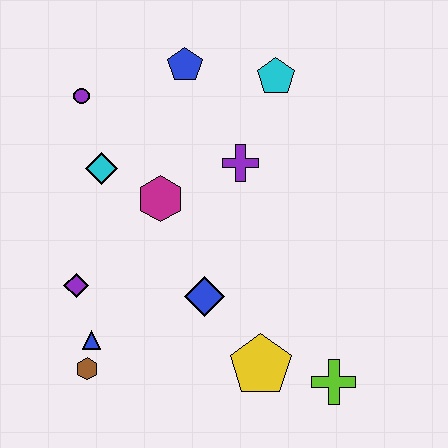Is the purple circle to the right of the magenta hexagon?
No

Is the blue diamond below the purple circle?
Yes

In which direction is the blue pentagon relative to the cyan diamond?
The blue pentagon is above the cyan diamond.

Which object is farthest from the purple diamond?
The cyan pentagon is farthest from the purple diamond.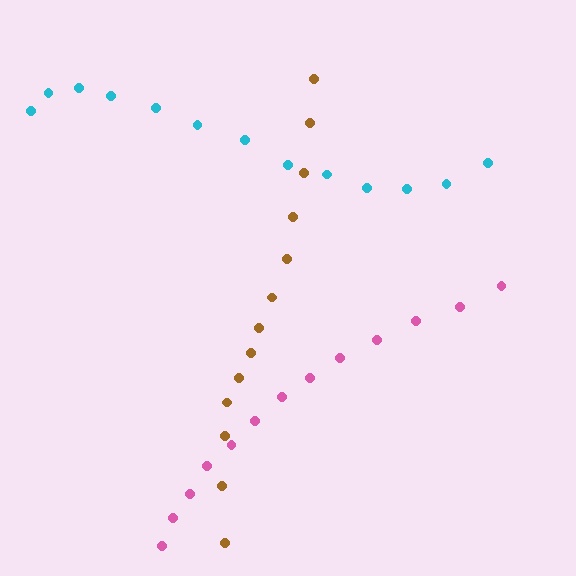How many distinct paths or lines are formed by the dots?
There are 3 distinct paths.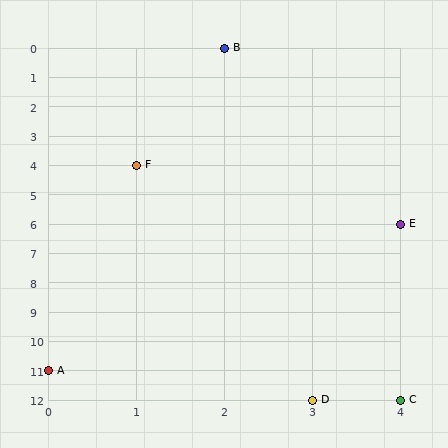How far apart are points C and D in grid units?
Points C and D are 1 column apart.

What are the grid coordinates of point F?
Point F is at grid coordinates (1, 4).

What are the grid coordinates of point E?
Point E is at grid coordinates (4, 6).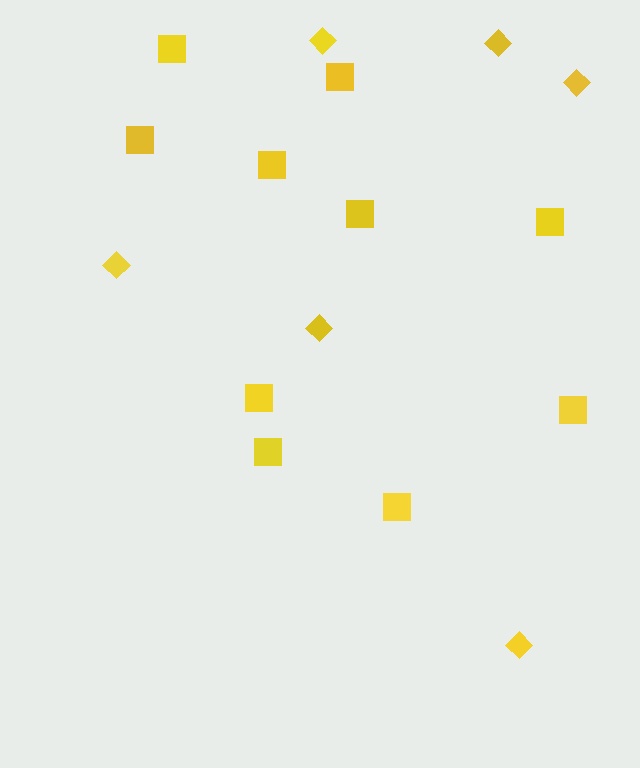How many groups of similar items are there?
There are 2 groups: one group of diamonds (6) and one group of squares (10).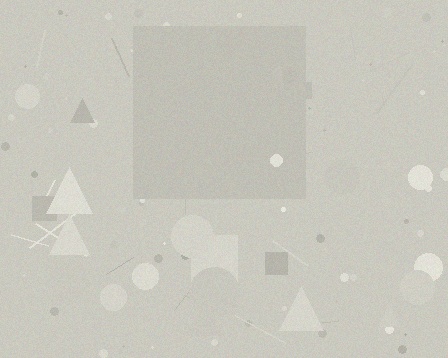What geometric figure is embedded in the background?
A square is embedded in the background.